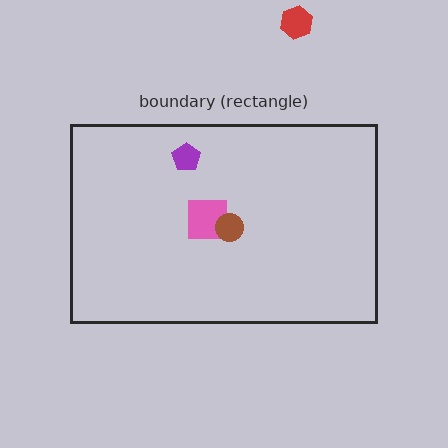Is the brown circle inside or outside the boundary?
Inside.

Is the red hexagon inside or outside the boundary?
Outside.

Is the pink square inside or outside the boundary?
Inside.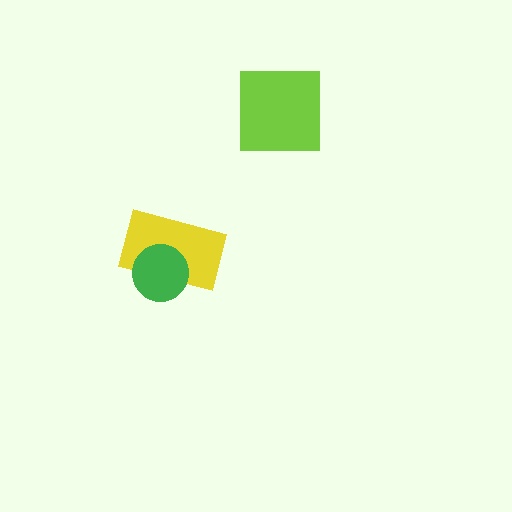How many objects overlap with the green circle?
1 object overlaps with the green circle.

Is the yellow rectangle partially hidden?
Yes, it is partially covered by another shape.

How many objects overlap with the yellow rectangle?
1 object overlaps with the yellow rectangle.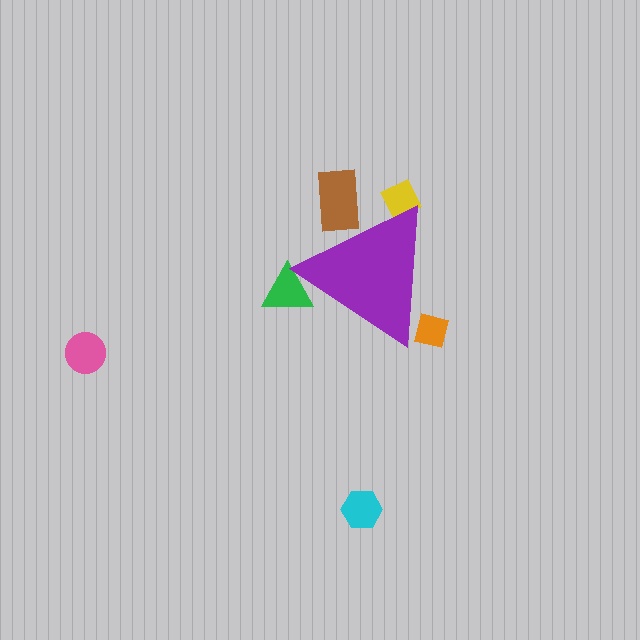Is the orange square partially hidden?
Yes, the orange square is partially hidden behind the purple triangle.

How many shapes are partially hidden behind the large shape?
4 shapes are partially hidden.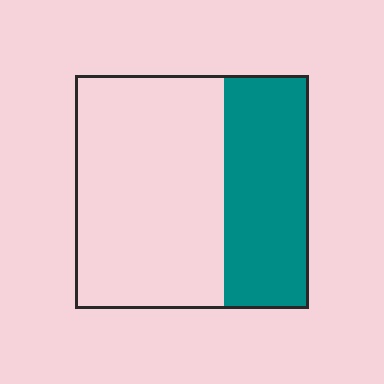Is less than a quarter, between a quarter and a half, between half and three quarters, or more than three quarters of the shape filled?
Between a quarter and a half.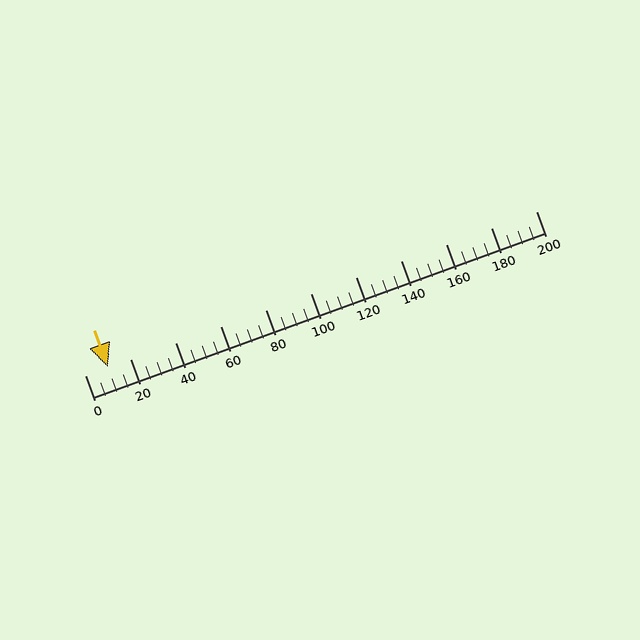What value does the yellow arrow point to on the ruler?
The yellow arrow points to approximately 10.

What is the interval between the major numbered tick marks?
The major tick marks are spaced 20 units apart.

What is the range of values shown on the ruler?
The ruler shows values from 0 to 200.